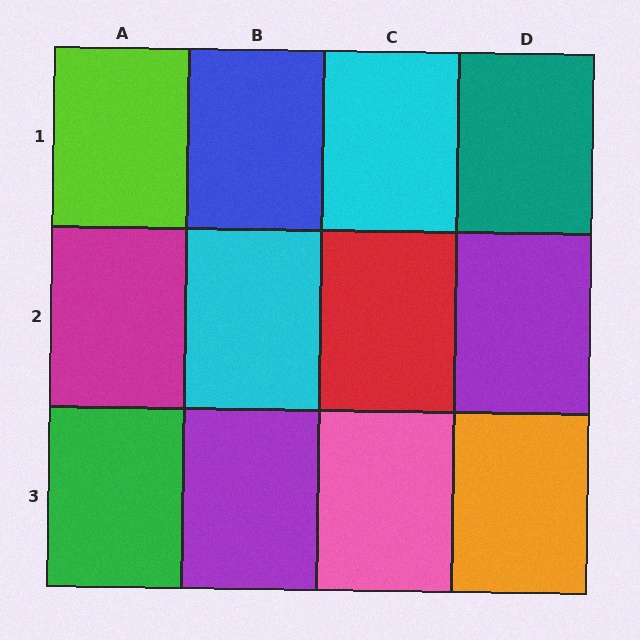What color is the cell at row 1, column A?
Lime.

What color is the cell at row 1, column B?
Blue.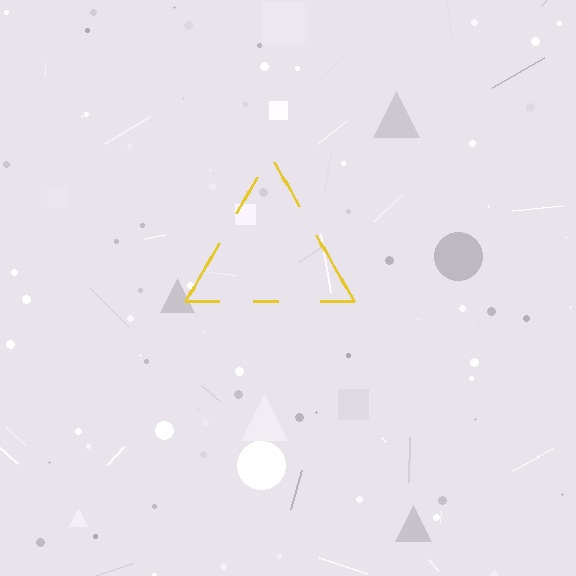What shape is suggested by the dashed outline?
The dashed outline suggests a triangle.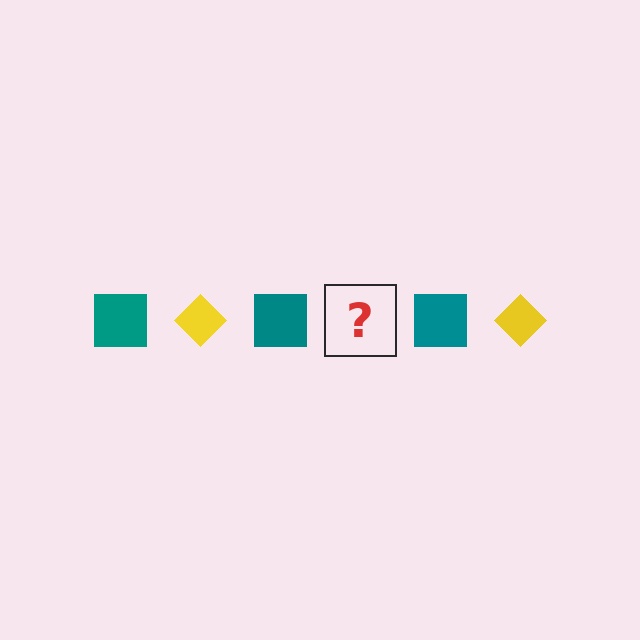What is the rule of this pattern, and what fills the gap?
The rule is that the pattern alternates between teal square and yellow diamond. The gap should be filled with a yellow diamond.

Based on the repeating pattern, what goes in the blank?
The blank should be a yellow diamond.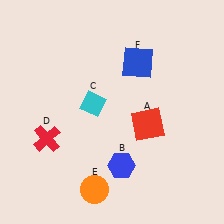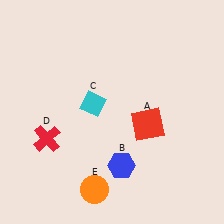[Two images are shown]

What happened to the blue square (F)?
The blue square (F) was removed in Image 2. It was in the top-right area of Image 1.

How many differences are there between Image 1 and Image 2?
There is 1 difference between the two images.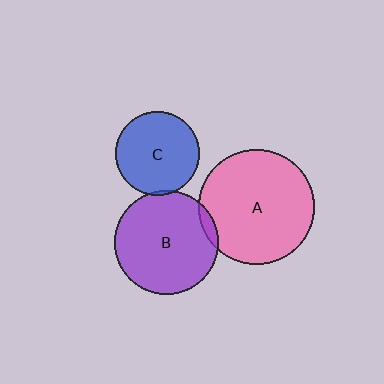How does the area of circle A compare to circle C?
Approximately 1.9 times.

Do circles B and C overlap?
Yes.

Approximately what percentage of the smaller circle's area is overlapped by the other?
Approximately 5%.